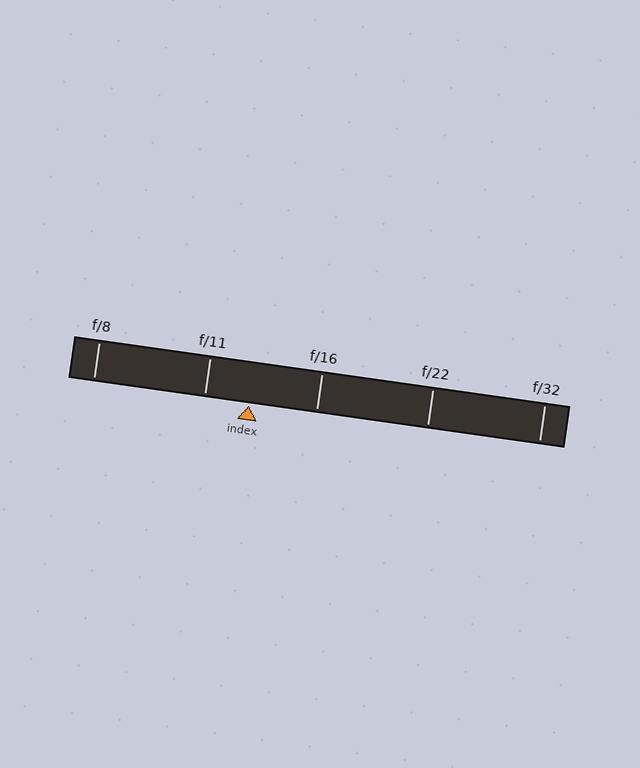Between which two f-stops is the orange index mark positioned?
The index mark is between f/11 and f/16.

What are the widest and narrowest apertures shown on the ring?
The widest aperture shown is f/8 and the narrowest is f/32.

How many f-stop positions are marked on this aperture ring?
There are 5 f-stop positions marked.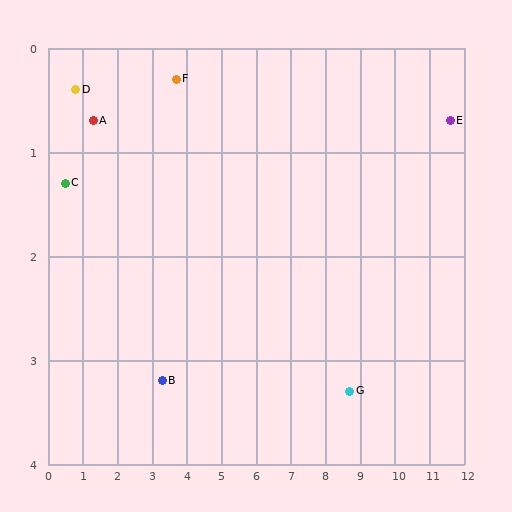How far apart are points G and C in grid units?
Points G and C are about 8.4 grid units apart.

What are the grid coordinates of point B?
Point B is at approximately (3.3, 3.2).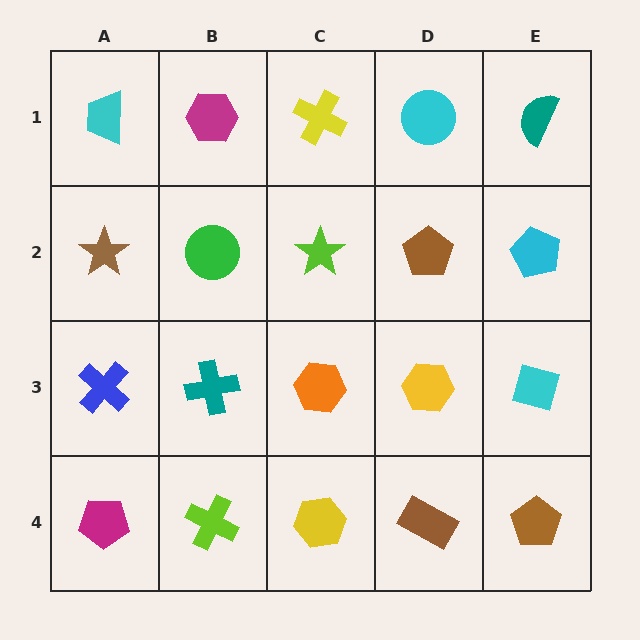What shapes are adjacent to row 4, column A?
A blue cross (row 3, column A), a lime cross (row 4, column B).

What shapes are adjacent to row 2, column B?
A magenta hexagon (row 1, column B), a teal cross (row 3, column B), a brown star (row 2, column A), a lime star (row 2, column C).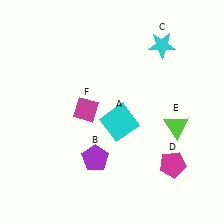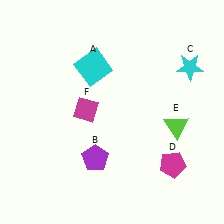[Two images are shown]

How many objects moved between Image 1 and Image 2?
2 objects moved between the two images.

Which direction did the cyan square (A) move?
The cyan square (A) moved up.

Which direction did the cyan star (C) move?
The cyan star (C) moved right.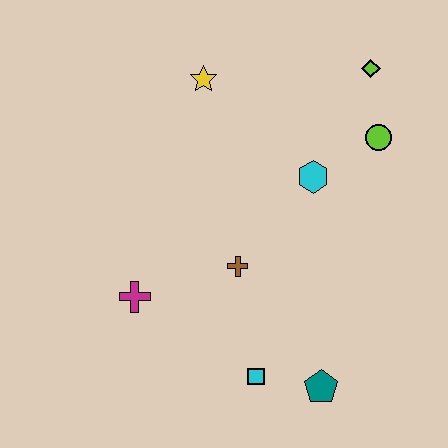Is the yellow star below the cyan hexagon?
No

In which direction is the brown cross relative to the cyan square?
The brown cross is above the cyan square.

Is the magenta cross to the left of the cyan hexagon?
Yes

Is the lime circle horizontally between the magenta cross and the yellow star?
No